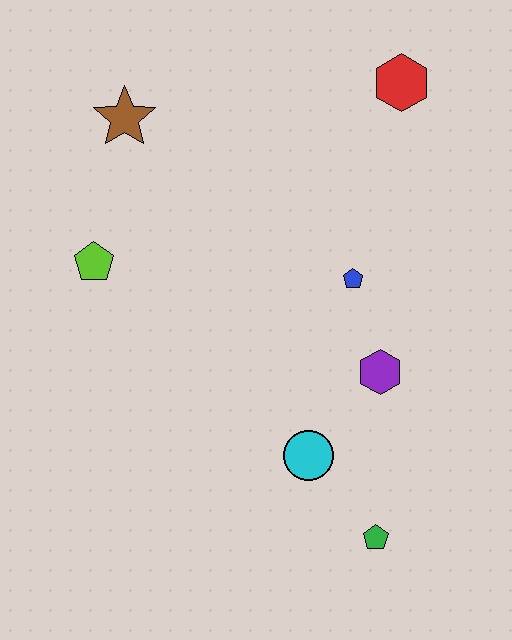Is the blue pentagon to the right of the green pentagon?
No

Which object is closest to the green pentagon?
The cyan circle is closest to the green pentagon.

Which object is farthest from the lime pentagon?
The green pentagon is farthest from the lime pentagon.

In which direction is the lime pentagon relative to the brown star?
The lime pentagon is below the brown star.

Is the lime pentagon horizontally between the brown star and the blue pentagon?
No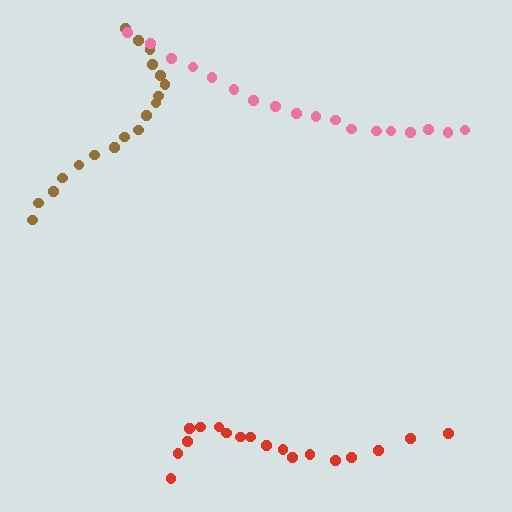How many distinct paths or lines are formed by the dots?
There are 3 distinct paths.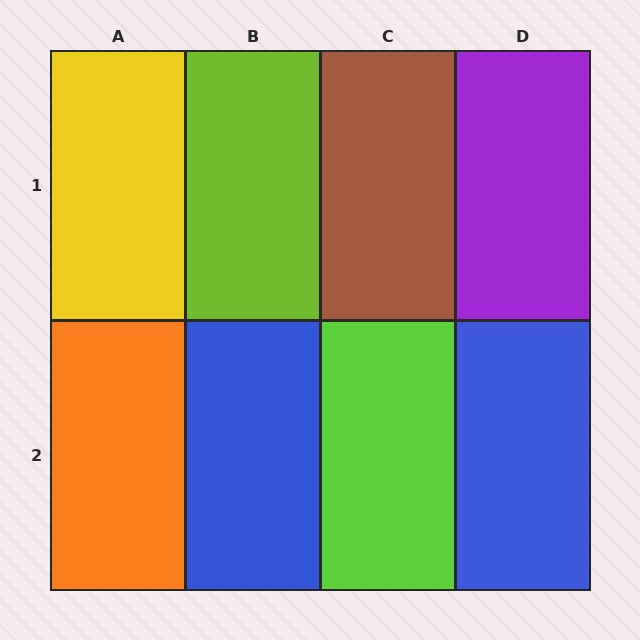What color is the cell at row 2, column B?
Blue.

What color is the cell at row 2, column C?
Lime.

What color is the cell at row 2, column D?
Blue.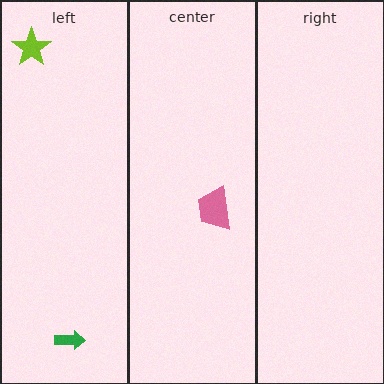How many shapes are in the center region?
1.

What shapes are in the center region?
The pink trapezoid.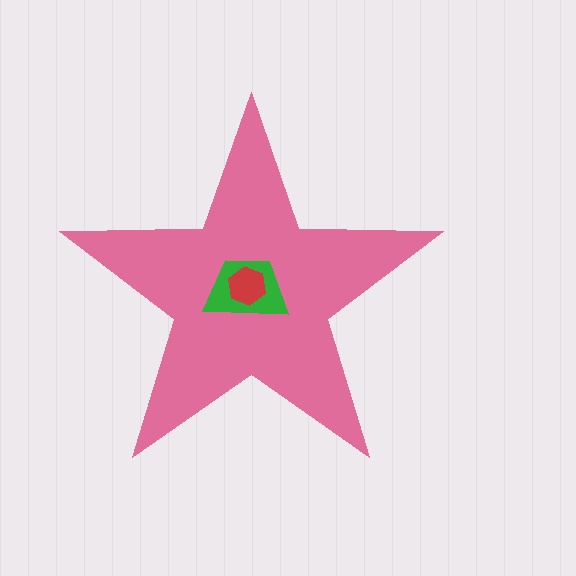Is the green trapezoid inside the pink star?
Yes.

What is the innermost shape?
The red hexagon.